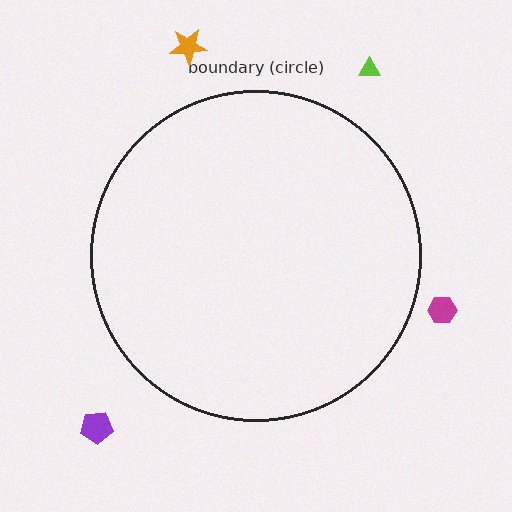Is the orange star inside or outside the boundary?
Outside.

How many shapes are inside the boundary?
0 inside, 4 outside.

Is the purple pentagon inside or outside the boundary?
Outside.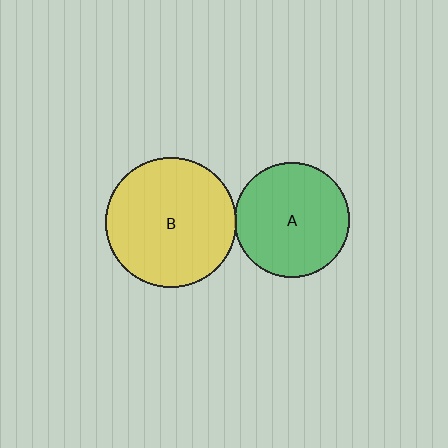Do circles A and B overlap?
Yes.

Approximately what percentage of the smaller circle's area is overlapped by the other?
Approximately 5%.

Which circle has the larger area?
Circle B (yellow).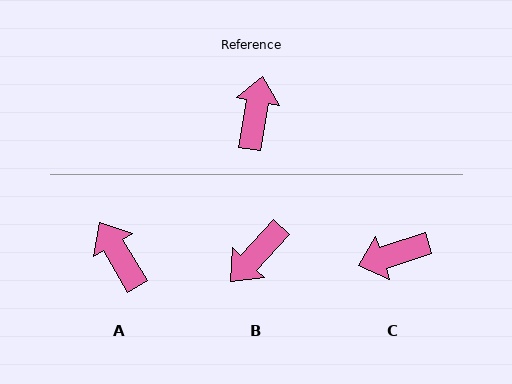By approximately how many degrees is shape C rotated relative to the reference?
Approximately 118 degrees counter-clockwise.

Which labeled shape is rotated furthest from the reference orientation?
B, about 147 degrees away.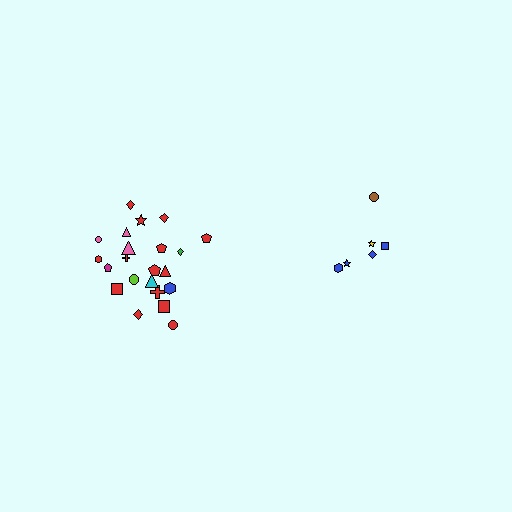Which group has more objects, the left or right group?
The left group.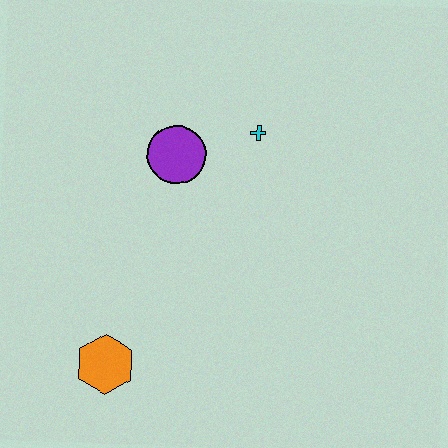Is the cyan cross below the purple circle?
No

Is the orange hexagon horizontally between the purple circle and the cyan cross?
No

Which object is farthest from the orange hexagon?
The cyan cross is farthest from the orange hexagon.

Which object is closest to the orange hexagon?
The purple circle is closest to the orange hexagon.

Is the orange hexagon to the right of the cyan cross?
No